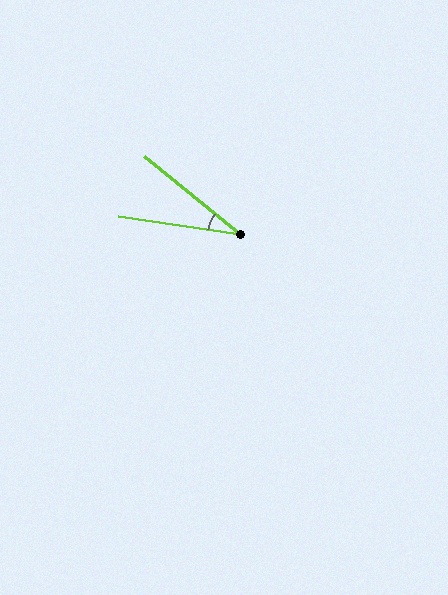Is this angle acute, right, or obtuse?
It is acute.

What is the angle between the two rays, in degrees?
Approximately 31 degrees.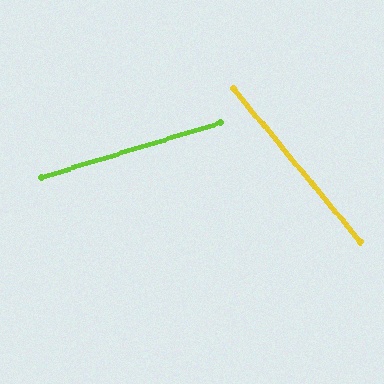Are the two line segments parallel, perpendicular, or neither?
Neither parallel nor perpendicular — they differ by about 67°.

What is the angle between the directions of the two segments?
Approximately 67 degrees.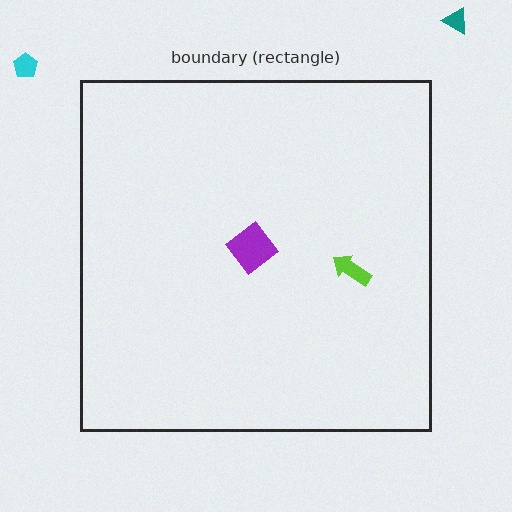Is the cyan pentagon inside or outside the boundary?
Outside.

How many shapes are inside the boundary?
2 inside, 2 outside.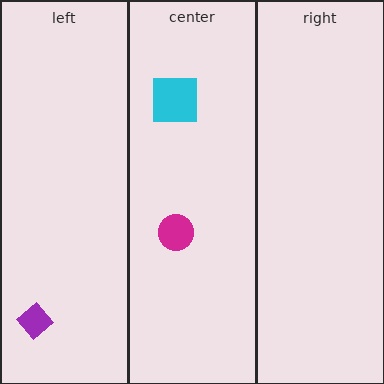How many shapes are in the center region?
2.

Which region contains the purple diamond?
The left region.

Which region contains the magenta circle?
The center region.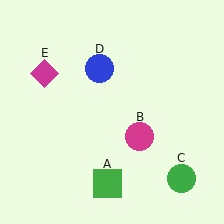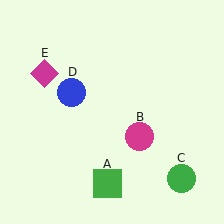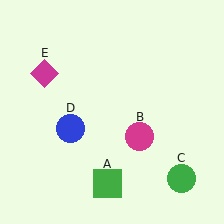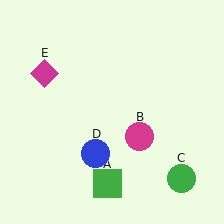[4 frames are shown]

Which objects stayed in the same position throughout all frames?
Green square (object A) and magenta circle (object B) and green circle (object C) and magenta diamond (object E) remained stationary.